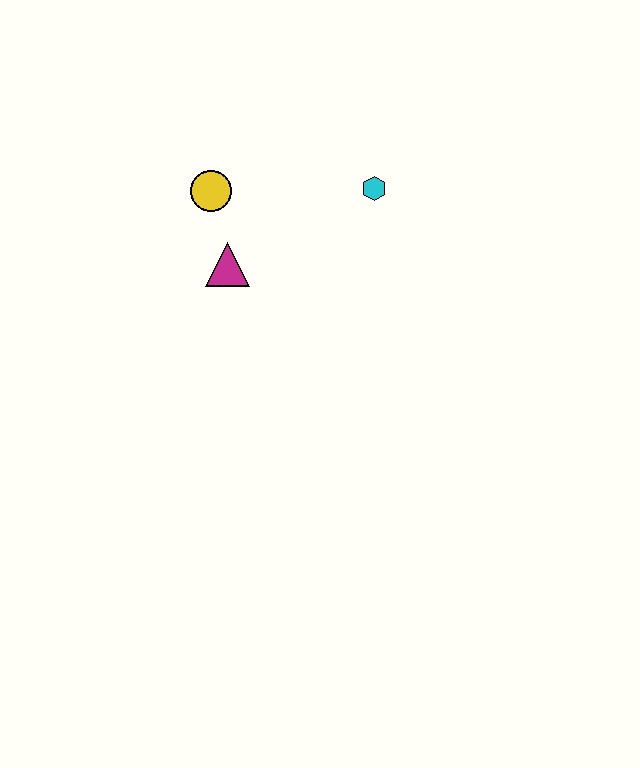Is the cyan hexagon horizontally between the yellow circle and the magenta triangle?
No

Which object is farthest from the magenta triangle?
The cyan hexagon is farthest from the magenta triangle.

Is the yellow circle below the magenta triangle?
No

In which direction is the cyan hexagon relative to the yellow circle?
The cyan hexagon is to the right of the yellow circle.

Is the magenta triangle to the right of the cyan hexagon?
No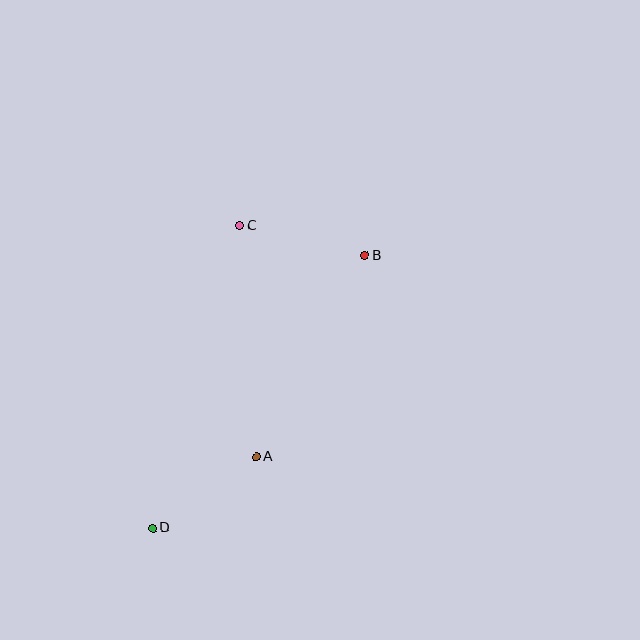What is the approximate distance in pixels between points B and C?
The distance between B and C is approximately 128 pixels.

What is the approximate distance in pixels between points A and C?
The distance between A and C is approximately 231 pixels.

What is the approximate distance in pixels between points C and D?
The distance between C and D is approximately 315 pixels.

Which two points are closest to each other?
Points A and D are closest to each other.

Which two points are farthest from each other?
Points B and D are farthest from each other.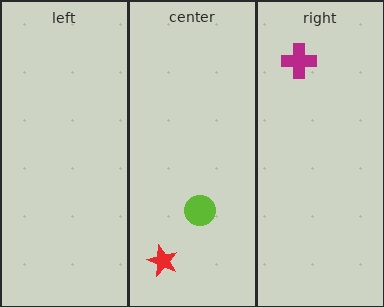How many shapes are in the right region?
1.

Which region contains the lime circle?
The center region.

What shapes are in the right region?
The magenta cross.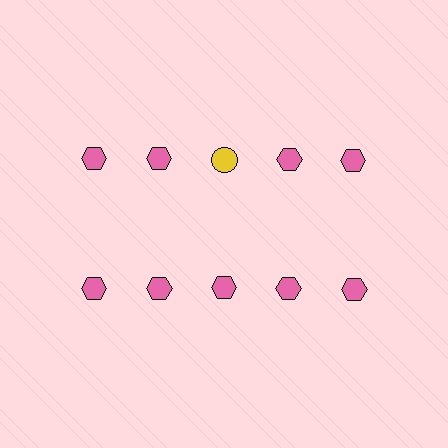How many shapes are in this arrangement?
There are 10 shapes arranged in a grid pattern.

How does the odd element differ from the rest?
It differs in both color (yellow instead of pink) and shape (circle instead of hexagon).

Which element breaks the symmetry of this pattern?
The yellow circle in the top row, center column breaks the symmetry. All other shapes are pink hexagons.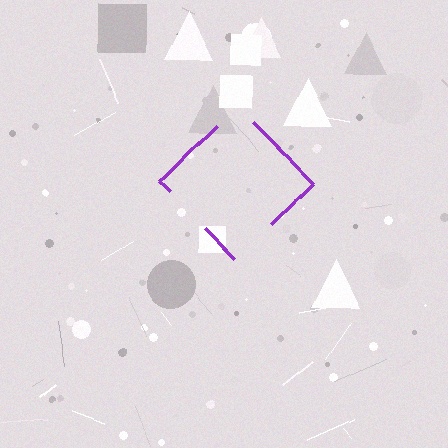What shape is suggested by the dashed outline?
The dashed outline suggests a diamond.